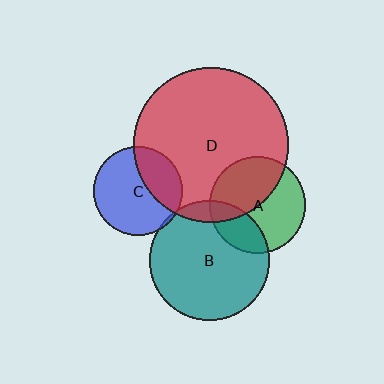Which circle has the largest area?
Circle D (red).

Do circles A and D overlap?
Yes.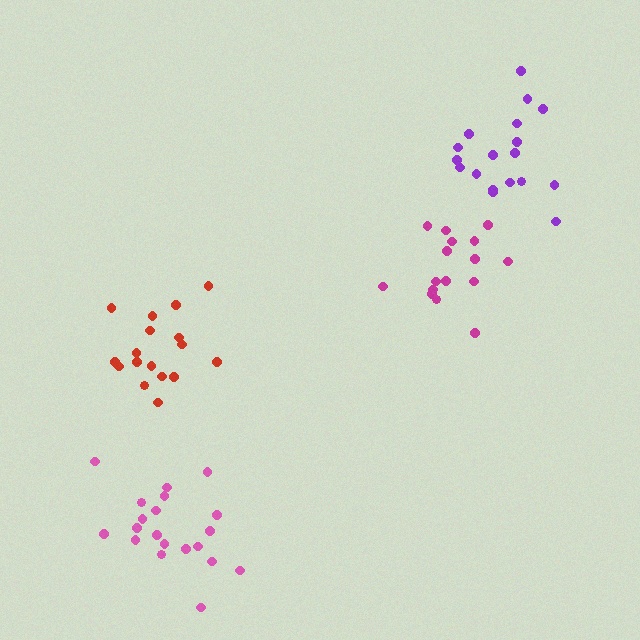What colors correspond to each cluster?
The clusters are colored: purple, pink, magenta, red.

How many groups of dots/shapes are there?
There are 4 groups.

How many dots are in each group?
Group 1: 18 dots, Group 2: 20 dots, Group 3: 16 dots, Group 4: 17 dots (71 total).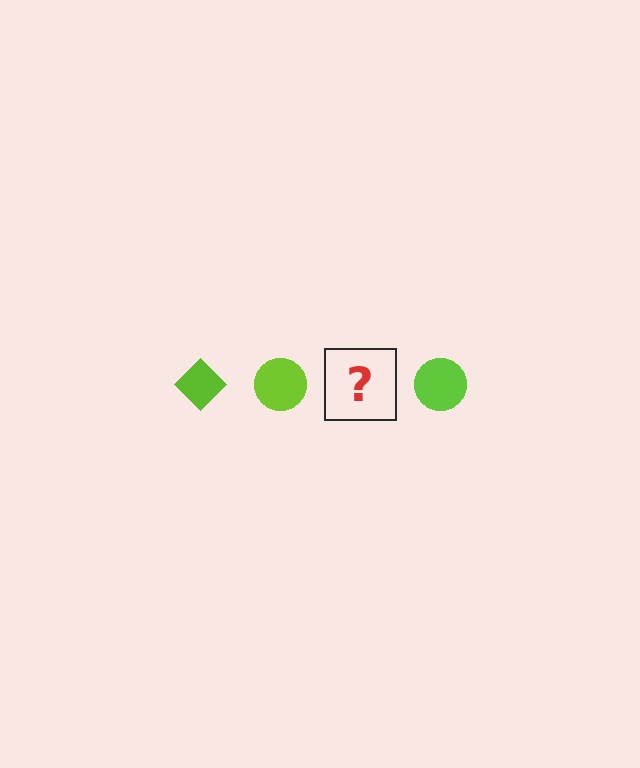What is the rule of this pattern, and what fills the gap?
The rule is that the pattern cycles through diamond, circle shapes in lime. The gap should be filled with a lime diamond.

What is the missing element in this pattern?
The missing element is a lime diamond.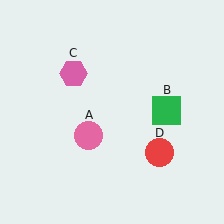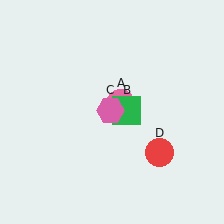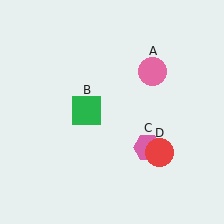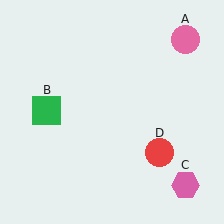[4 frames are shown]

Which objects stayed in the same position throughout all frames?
Red circle (object D) remained stationary.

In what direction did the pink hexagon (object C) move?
The pink hexagon (object C) moved down and to the right.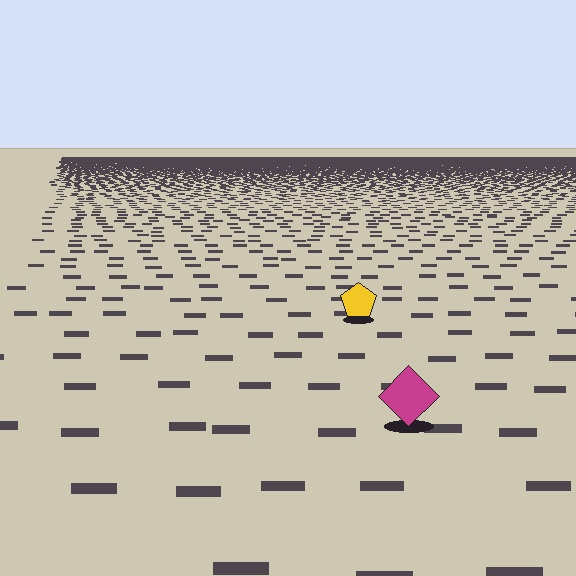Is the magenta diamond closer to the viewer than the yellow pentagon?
Yes. The magenta diamond is closer — you can tell from the texture gradient: the ground texture is coarser near it.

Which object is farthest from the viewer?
The yellow pentagon is farthest from the viewer. It appears smaller and the ground texture around it is denser.